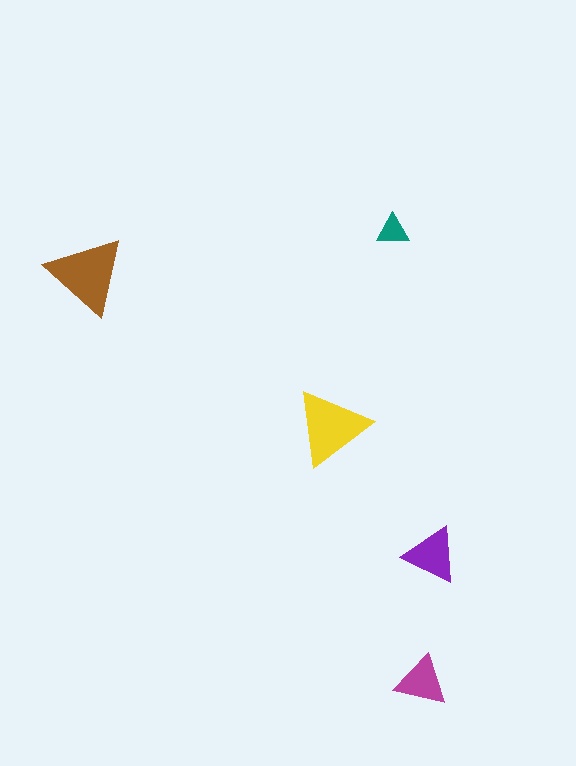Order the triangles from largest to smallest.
the brown one, the yellow one, the purple one, the magenta one, the teal one.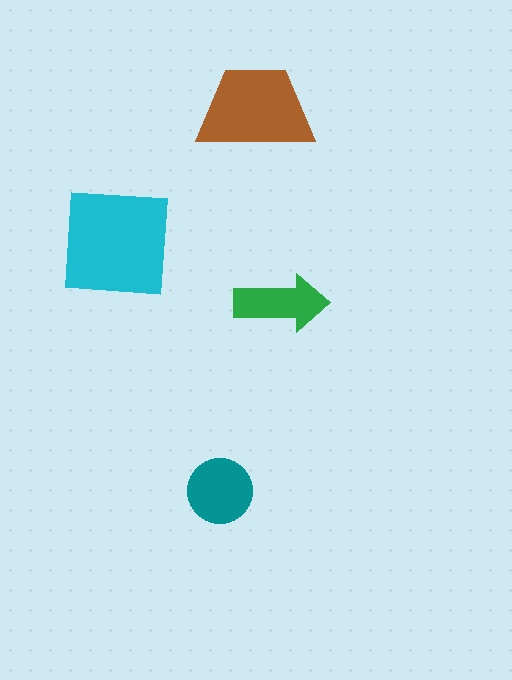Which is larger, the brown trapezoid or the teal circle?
The brown trapezoid.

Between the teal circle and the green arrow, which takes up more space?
The teal circle.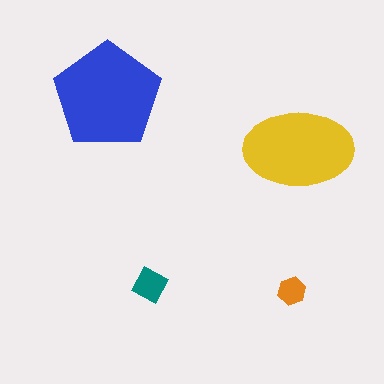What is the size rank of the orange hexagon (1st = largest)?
4th.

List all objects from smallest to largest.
The orange hexagon, the teal diamond, the yellow ellipse, the blue pentagon.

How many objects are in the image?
There are 4 objects in the image.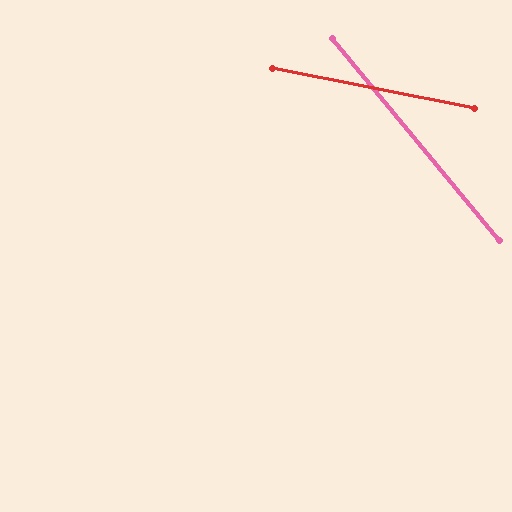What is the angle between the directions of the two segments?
Approximately 39 degrees.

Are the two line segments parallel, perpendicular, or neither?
Neither parallel nor perpendicular — they differ by about 39°.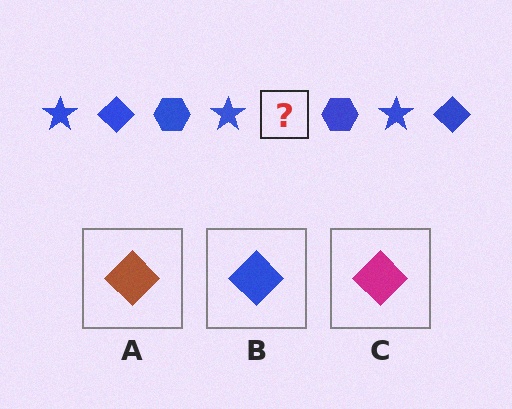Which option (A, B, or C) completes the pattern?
B.